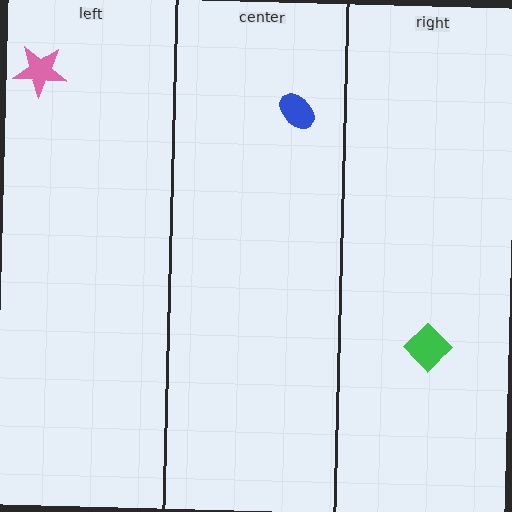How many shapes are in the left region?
1.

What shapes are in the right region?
The green diamond.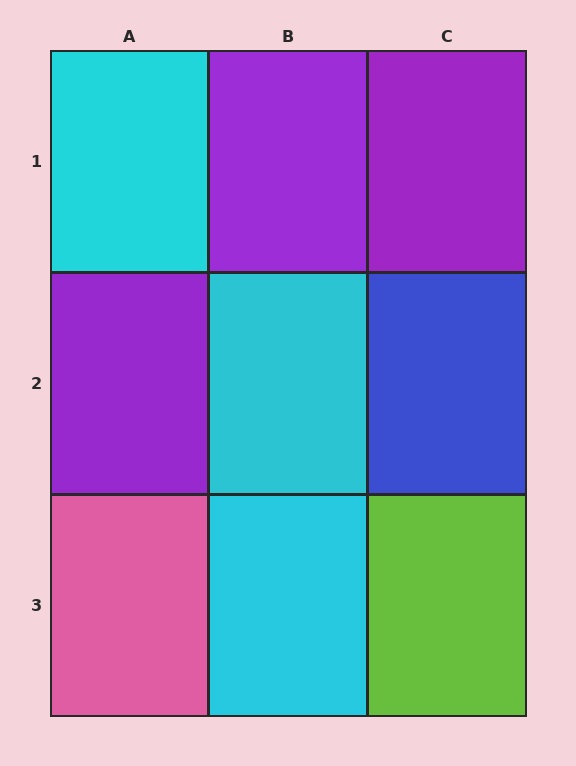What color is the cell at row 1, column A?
Cyan.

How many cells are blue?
1 cell is blue.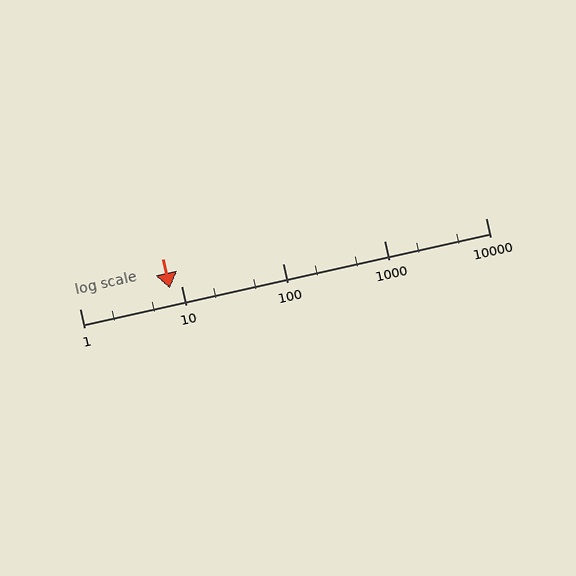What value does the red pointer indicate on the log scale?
The pointer indicates approximately 7.8.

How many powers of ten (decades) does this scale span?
The scale spans 4 decades, from 1 to 10000.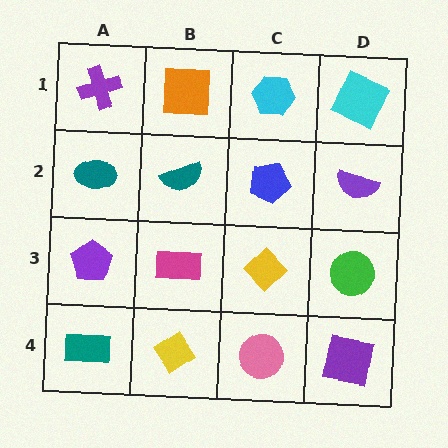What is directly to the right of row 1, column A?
An orange square.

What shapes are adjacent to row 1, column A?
A teal ellipse (row 2, column A), an orange square (row 1, column B).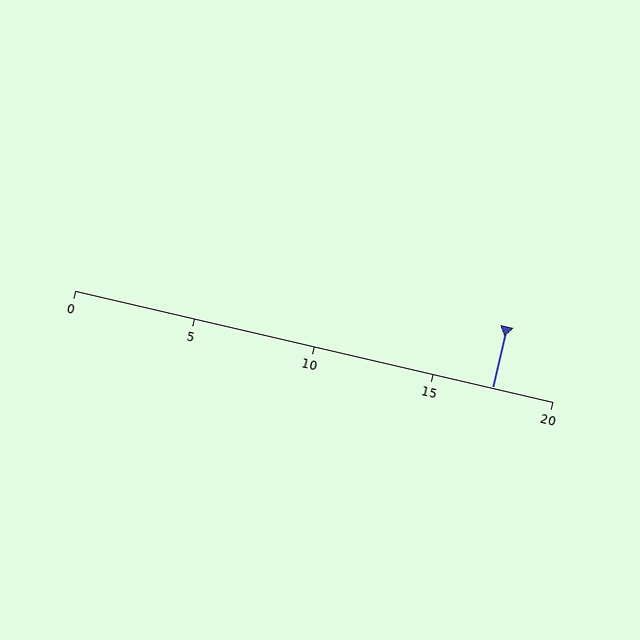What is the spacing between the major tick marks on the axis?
The major ticks are spaced 5 apart.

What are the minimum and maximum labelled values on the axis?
The axis runs from 0 to 20.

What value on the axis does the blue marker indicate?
The marker indicates approximately 17.5.